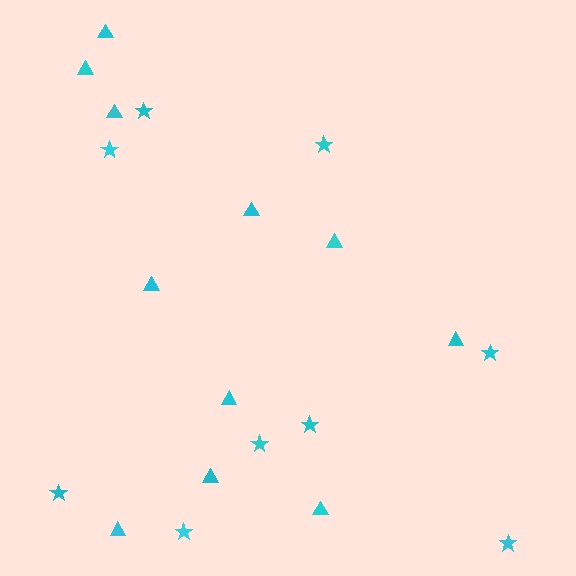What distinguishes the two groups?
There are 2 groups: one group of triangles (11) and one group of stars (9).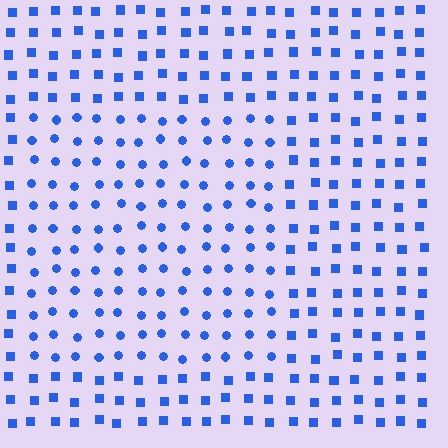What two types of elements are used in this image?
The image uses circles inside the rectangle region and squares outside it.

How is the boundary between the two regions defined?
The boundary is defined by a change in element shape: circles inside vs. squares outside. All elements share the same color and spacing.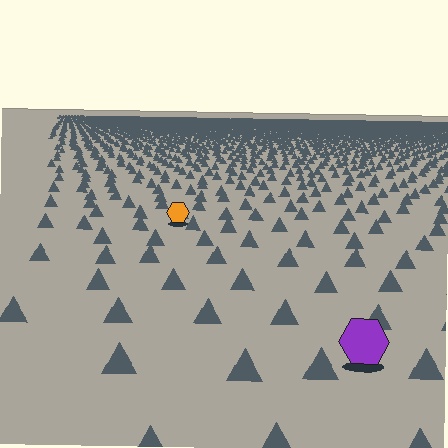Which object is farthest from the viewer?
The orange hexagon is farthest from the viewer. It appears smaller and the ground texture around it is denser.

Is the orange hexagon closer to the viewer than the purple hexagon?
No. The purple hexagon is closer — you can tell from the texture gradient: the ground texture is coarser near it.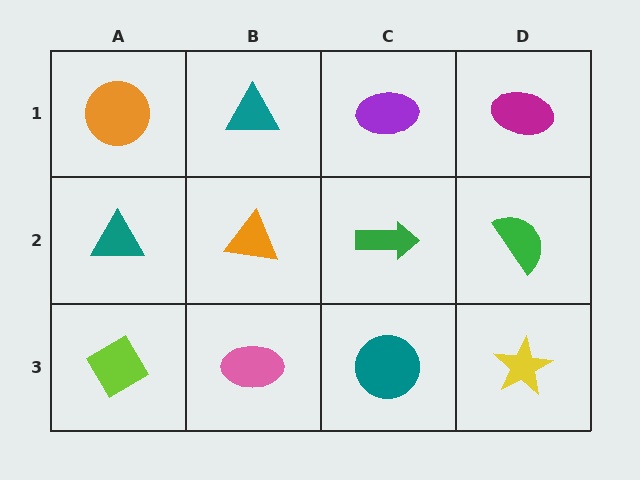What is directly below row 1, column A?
A teal triangle.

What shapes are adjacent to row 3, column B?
An orange triangle (row 2, column B), a lime diamond (row 3, column A), a teal circle (row 3, column C).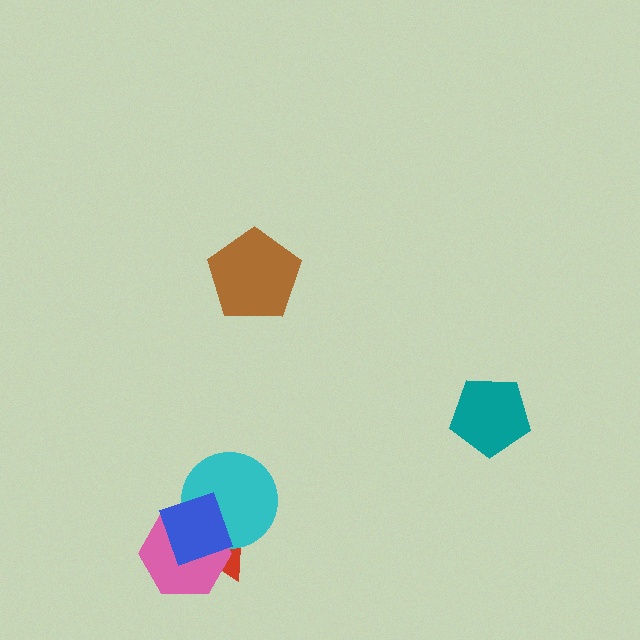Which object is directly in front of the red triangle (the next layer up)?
The cyan circle is directly in front of the red triangle.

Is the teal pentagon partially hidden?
No, no other shape covers it.